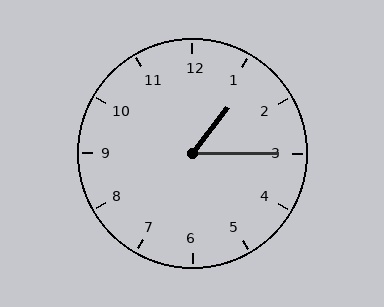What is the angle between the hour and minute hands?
Approximately 52 degrees.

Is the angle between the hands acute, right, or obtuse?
It is acute.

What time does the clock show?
1:15.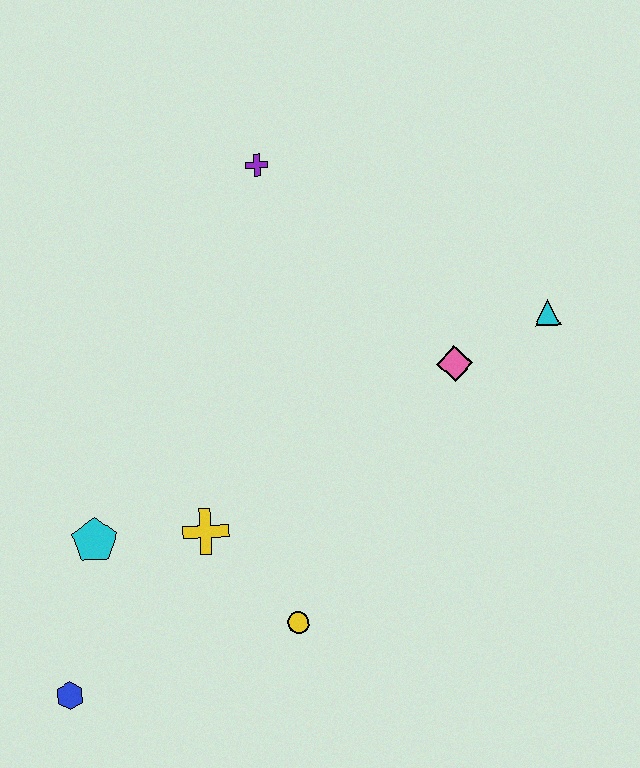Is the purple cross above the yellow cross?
Yes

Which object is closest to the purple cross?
The pink diamond is closest to the purple cross.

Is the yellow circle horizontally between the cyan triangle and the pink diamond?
No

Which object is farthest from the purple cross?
The blue hexagon is farthest from the purple cross.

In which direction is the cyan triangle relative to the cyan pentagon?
The cyan triangle is to the right of the cyan pentagon.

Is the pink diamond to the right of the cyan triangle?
No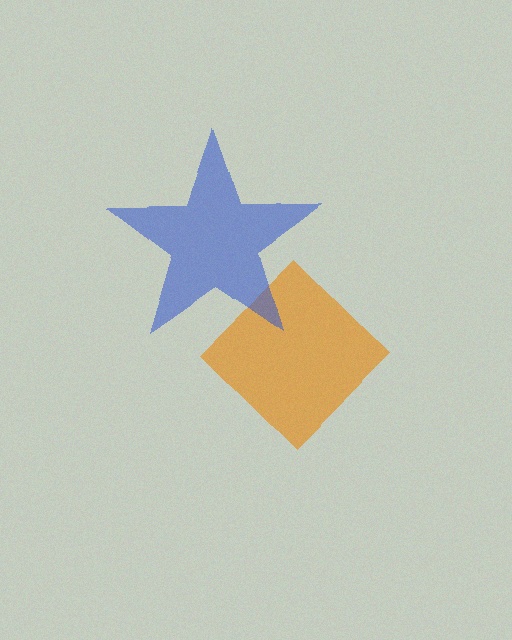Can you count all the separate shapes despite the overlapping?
Yes, there are 2 separate shapes.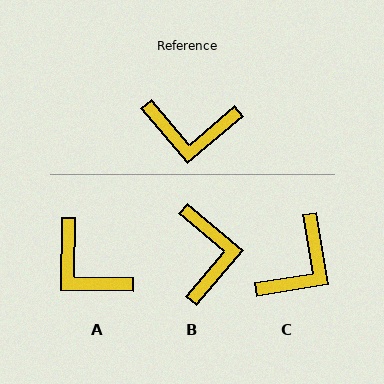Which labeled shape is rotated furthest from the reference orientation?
B, about 99 degrees away.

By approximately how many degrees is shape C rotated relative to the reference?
Approximately 59 degrees counter-clockwise.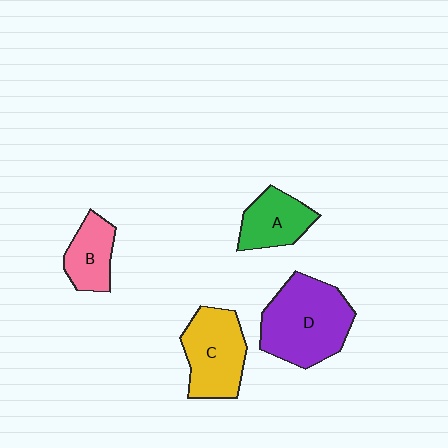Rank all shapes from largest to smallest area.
From largest to smallest: D (purple), C (yellow), A (green), B (pink).